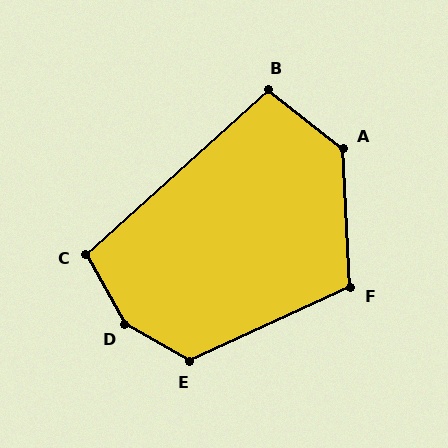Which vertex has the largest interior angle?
D, at approximately 148 degrees.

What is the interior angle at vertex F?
Approximately 112 degrees (obtuse).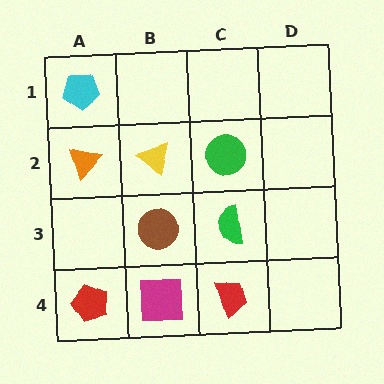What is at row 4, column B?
A magenta square.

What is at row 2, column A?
An orange triangle.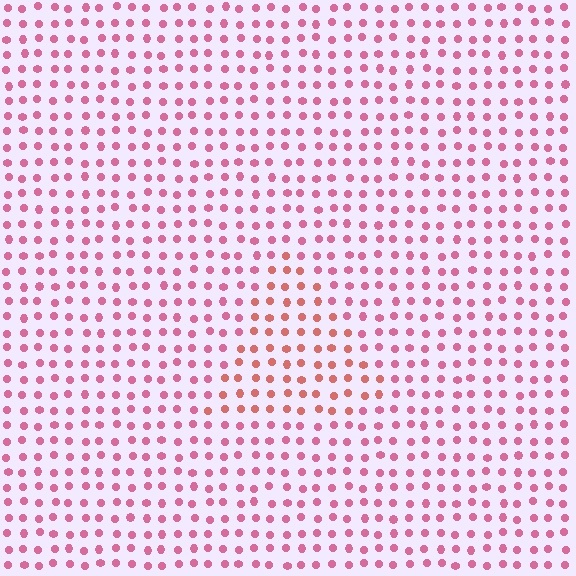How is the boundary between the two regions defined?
The boundary is defined purely by a slight shift in hue (about 28 degrees). Spacing, size, and orientation are identical on both sides.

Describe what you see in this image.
The image is filled with small pink elements in a uniform arrangement. A triangle-shaped region is visible where the elements are tinted to a slightly different hue, forming a subtle color boundary.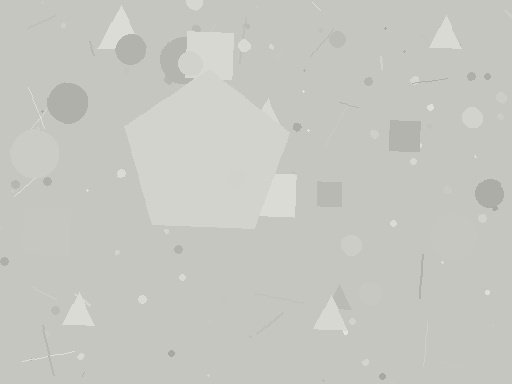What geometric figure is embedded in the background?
A pentagon is embedded in the background.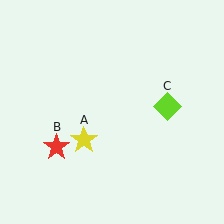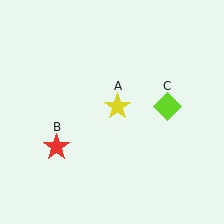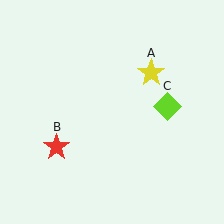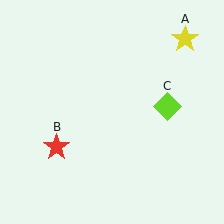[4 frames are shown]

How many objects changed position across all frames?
1 object changed position: yellow star (object A).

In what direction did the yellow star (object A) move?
The yellow star (object A) moved up and to the right.